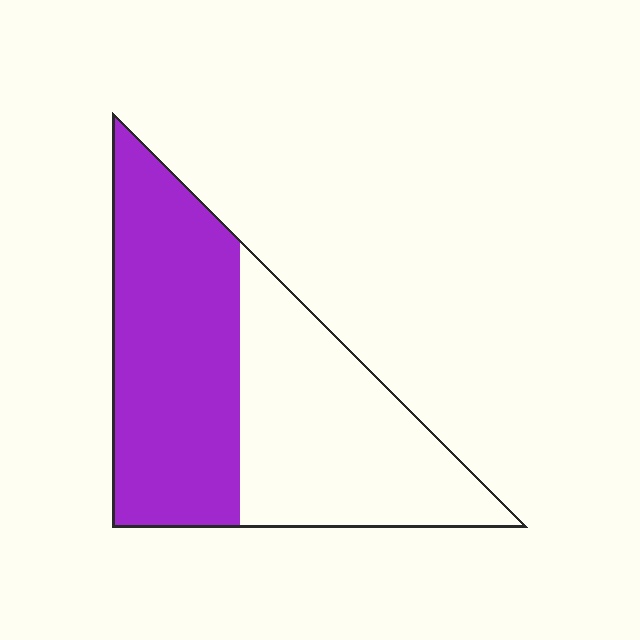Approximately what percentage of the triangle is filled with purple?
Approximately 50%.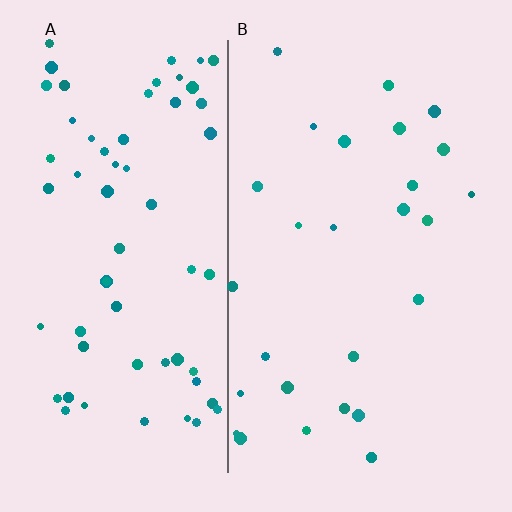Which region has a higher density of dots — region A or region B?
A (the left).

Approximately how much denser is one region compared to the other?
Approximately 2.4× — region A over region B.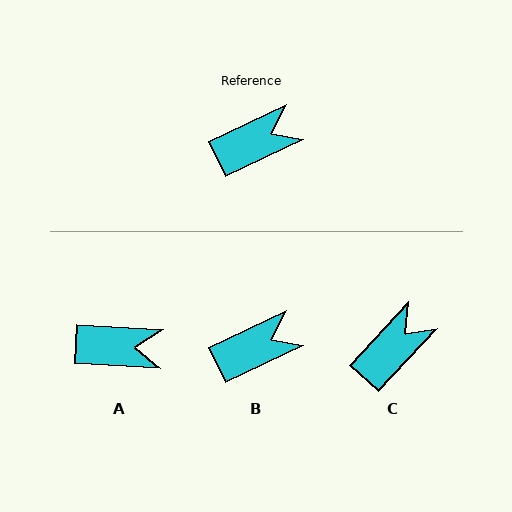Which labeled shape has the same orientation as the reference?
B.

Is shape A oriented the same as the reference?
No, it is off by about 29 degrees.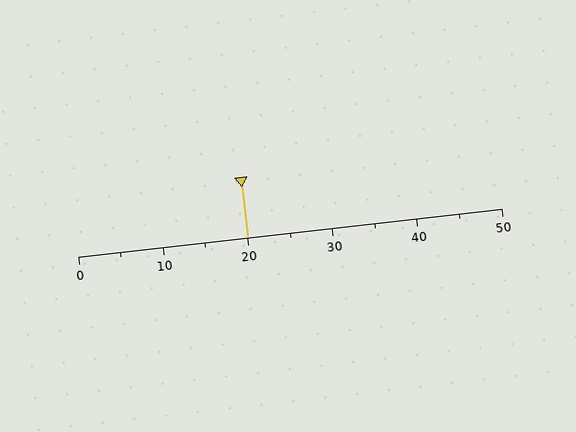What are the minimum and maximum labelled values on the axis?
The axis runs from 0 to 50.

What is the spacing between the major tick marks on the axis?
The major ticks are spaced 10 apart.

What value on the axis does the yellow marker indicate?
The marker indicates approximately 20.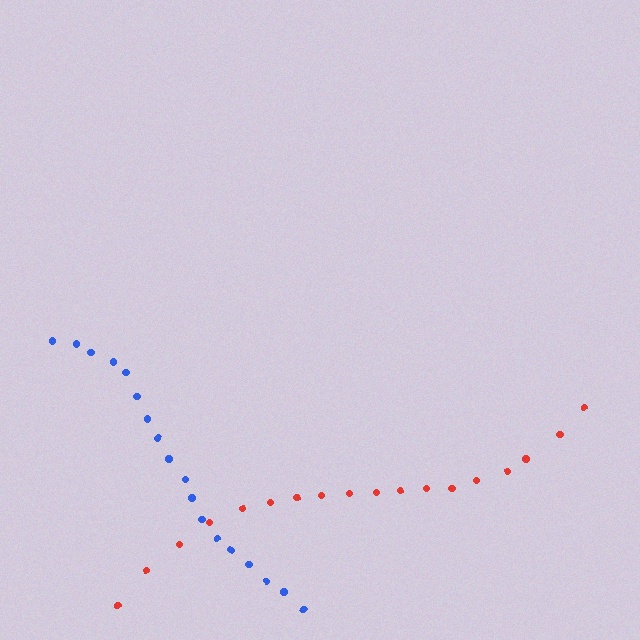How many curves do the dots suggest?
There are 2 distinct paths.